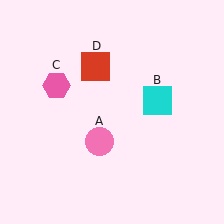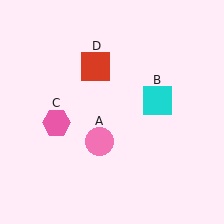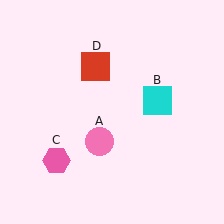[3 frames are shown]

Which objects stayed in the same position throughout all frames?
Pink circle (object A) and cyan square (object B) and red square (object D) remained stationary.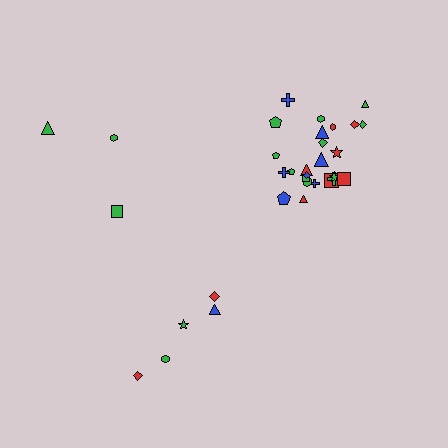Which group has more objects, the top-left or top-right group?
The top-right group.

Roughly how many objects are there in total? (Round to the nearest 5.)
Roughly 35 objects in total.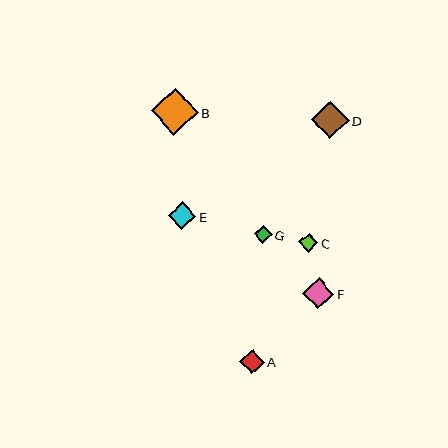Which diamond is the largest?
Diamond B is the largest with a size of approximately 47 pixels.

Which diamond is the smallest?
Diamond G is the smallest with a size of approximately 18 pixels.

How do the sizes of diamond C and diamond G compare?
Diamond C and diamond G are approximately the same size.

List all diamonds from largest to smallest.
From largest to smallest: B, D, F, E, A, C, G.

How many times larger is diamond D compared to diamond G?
Diamond D is approximately 2.1 times the size of diamond G.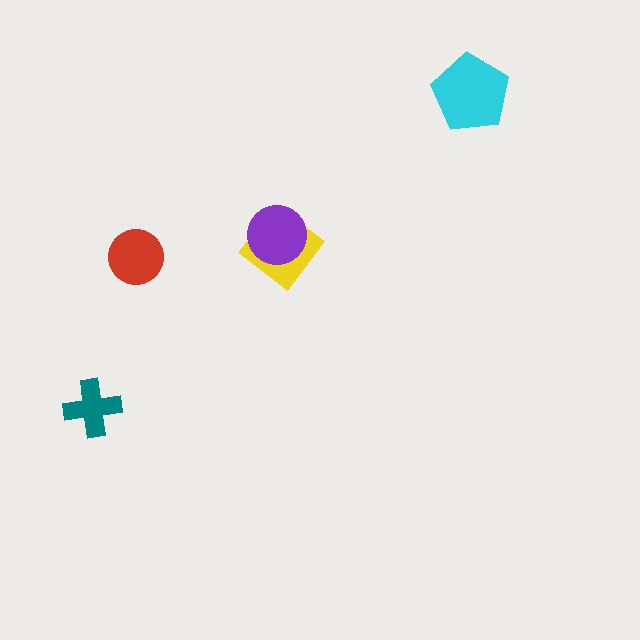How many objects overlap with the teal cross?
0 objects overlap with the teal cross.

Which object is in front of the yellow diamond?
The purple circle is in front of the yellow diamond.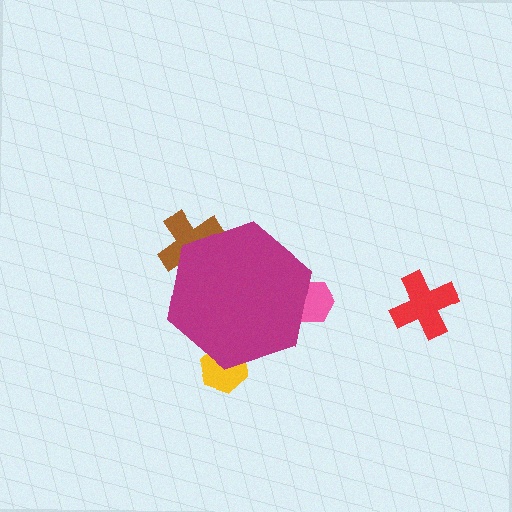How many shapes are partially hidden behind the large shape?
3 shapes are partially hidden.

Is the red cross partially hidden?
No, the red cross is fully visible.